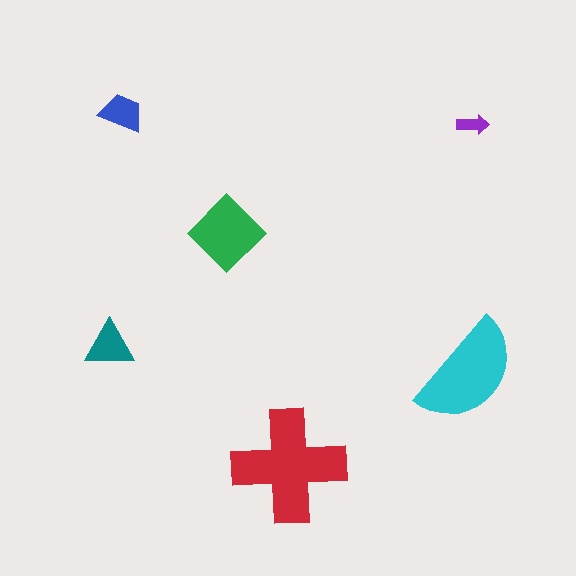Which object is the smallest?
The purple arrow.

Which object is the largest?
The red cross.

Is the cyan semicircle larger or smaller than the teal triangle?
Larger.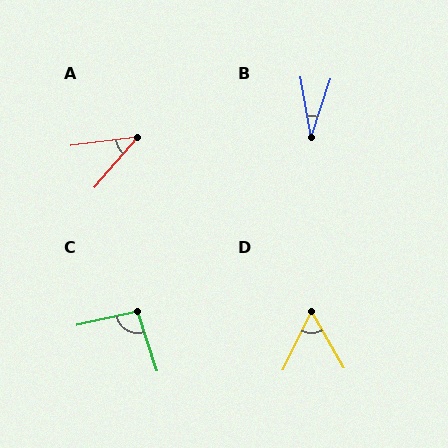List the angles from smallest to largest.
B (28°), A (42°), D (56°), C (96°).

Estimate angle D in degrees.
Approximately 56 degrees.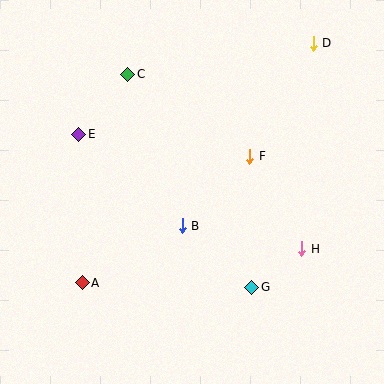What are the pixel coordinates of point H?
Point H is at (302, 249).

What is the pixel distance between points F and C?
The distance between F and C is 147 pixels.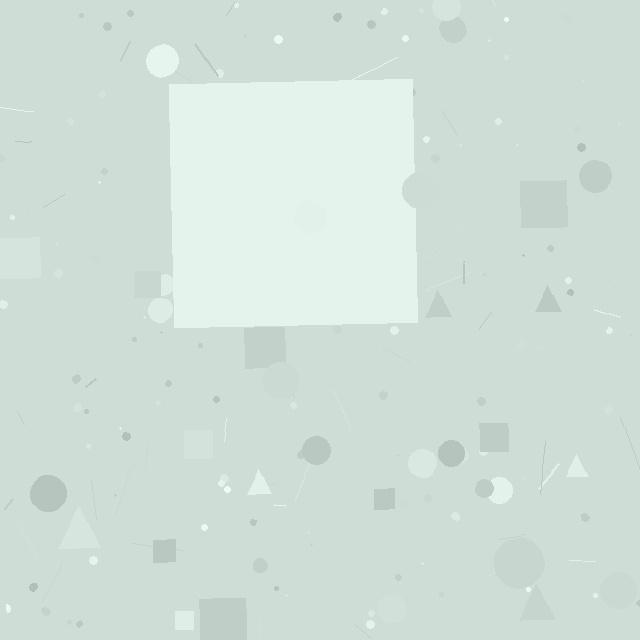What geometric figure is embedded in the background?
A square is embedded in the background.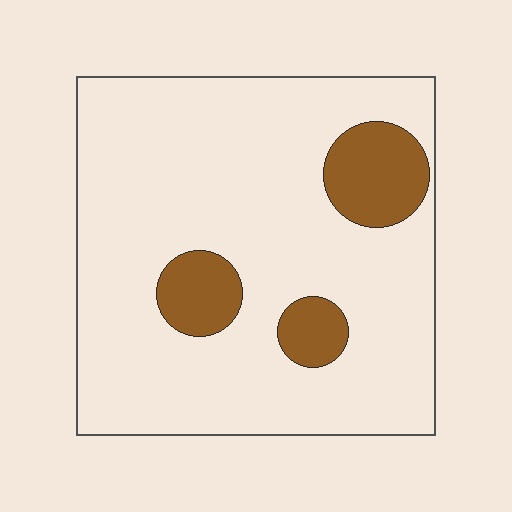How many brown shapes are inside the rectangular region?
3.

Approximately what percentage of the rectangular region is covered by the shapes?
Approximately 15%.